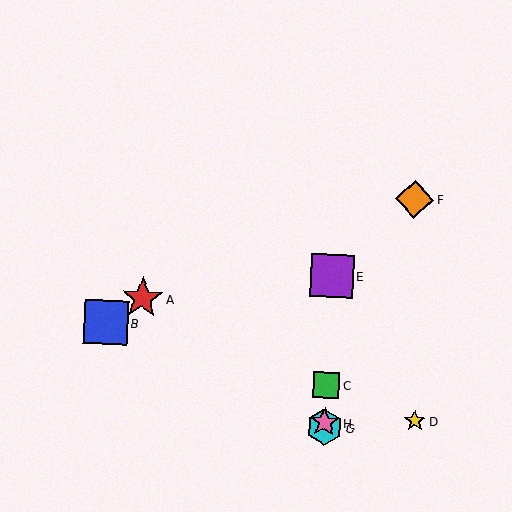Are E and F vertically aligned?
No, E is at x≈332 and F is at x≈415.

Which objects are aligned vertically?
Objects C, E, G, H are aligned vertically.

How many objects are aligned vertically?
4 objects (C, E, G, H) are aligned vertically.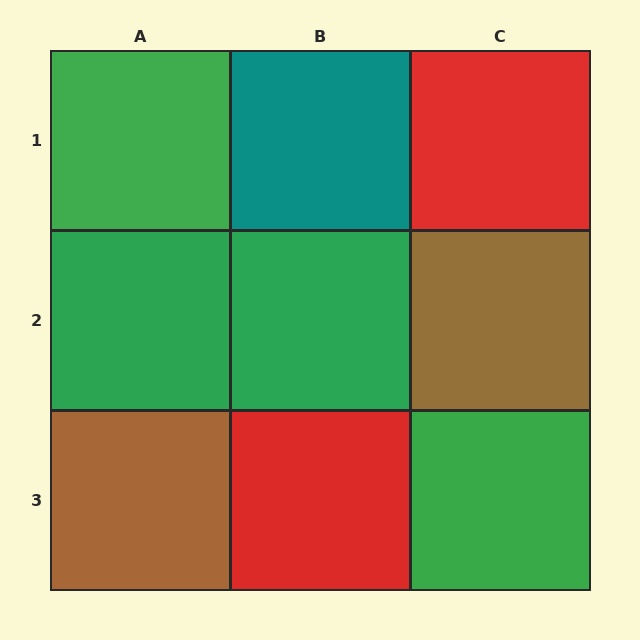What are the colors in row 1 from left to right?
Green, teal, red.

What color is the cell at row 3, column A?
Brown.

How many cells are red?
2 cells are red.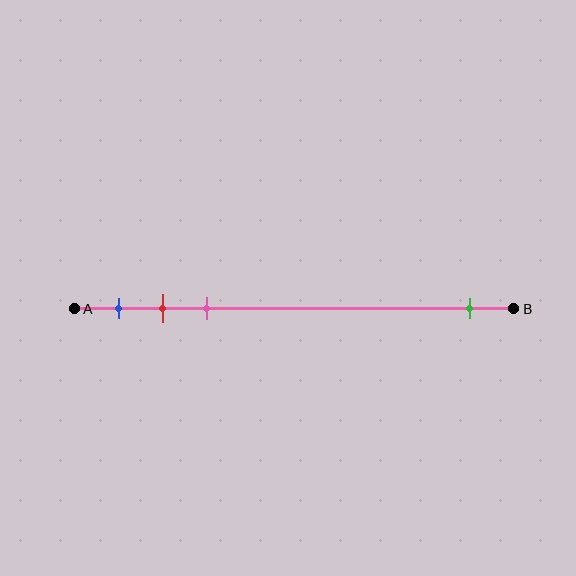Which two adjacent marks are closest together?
The red and pink marks are the closest adjacent pair.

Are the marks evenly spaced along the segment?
No, the marks are not evenly spaced.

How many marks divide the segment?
There are 4 marks dividing the segment.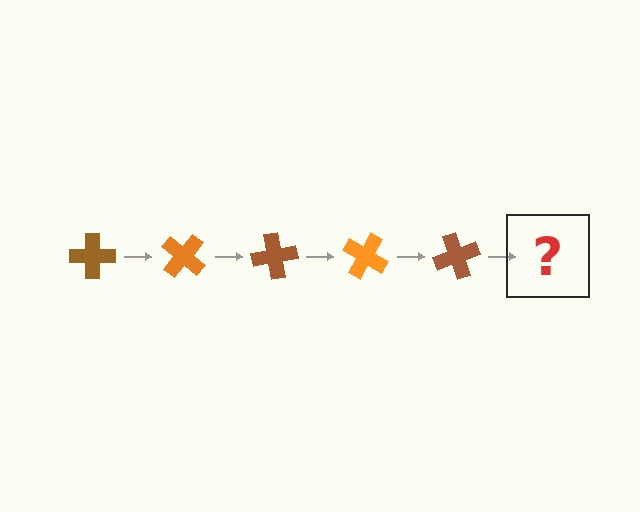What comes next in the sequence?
The next element should be an orange cross, rotated 200 degrees from the start.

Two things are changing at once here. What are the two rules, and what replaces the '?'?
The two rules are that it rotates 40 degrees each step and the color cycles through brown and orange. The '?' should be an orange cross, rotated 200 degrees from the start.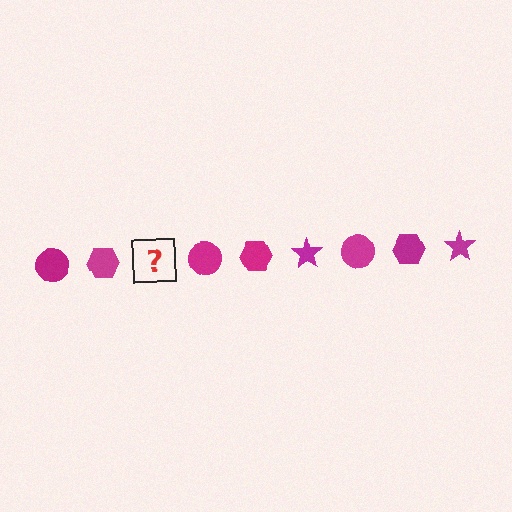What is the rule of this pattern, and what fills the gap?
The rule is that the pattern cycles through circle, hexagon, star shapes in magenta. The gap should be filled with a magenta star.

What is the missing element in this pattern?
The missing element is a magenta star.